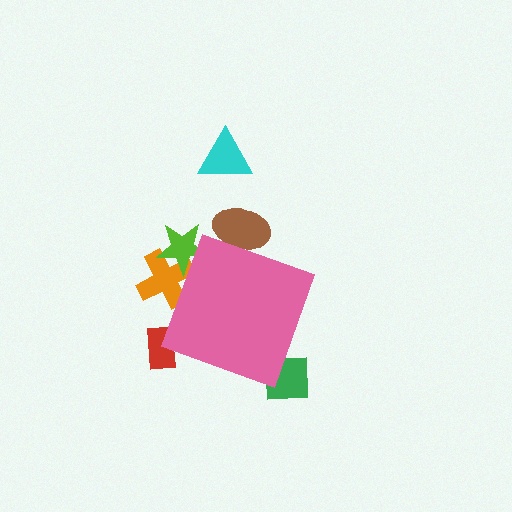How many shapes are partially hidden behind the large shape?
5 shapes are partially hidden.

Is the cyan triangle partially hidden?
No, the cyan triangle is fully visible.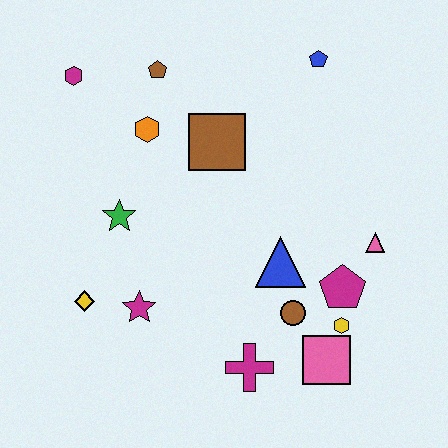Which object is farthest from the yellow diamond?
The blue pentagon is farthest from the yellow diamond.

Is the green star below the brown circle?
No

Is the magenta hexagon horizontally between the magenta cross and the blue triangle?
No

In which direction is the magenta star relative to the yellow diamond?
The magenta star is to the right of the yellow diamond.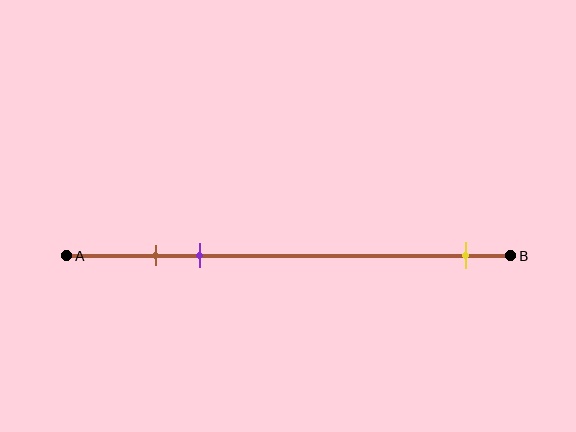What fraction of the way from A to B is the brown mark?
The brown mark is approximately 20% (0.2) of the way from A to B.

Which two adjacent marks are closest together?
The brown and purple marks are the closest adjacent pair.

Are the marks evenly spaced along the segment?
No, the marks are not evenly spaced.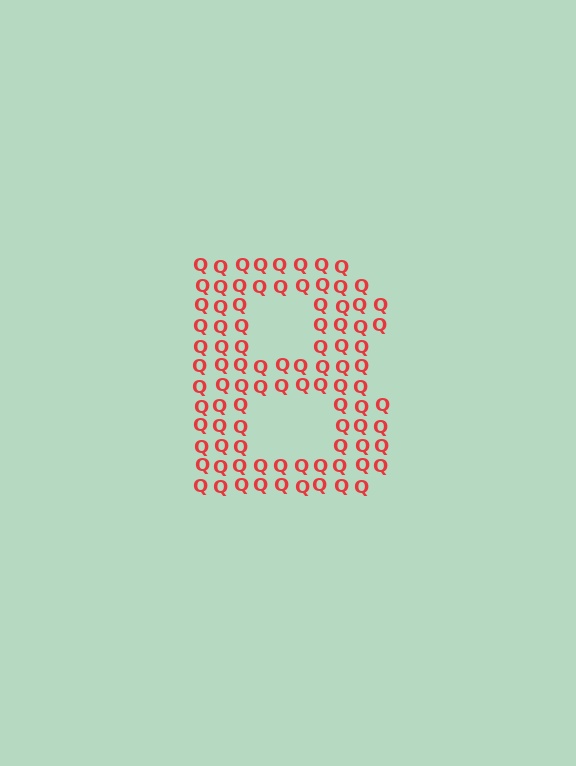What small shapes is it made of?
It is made of small letter Q's.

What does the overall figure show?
The overall figure shows the letter B.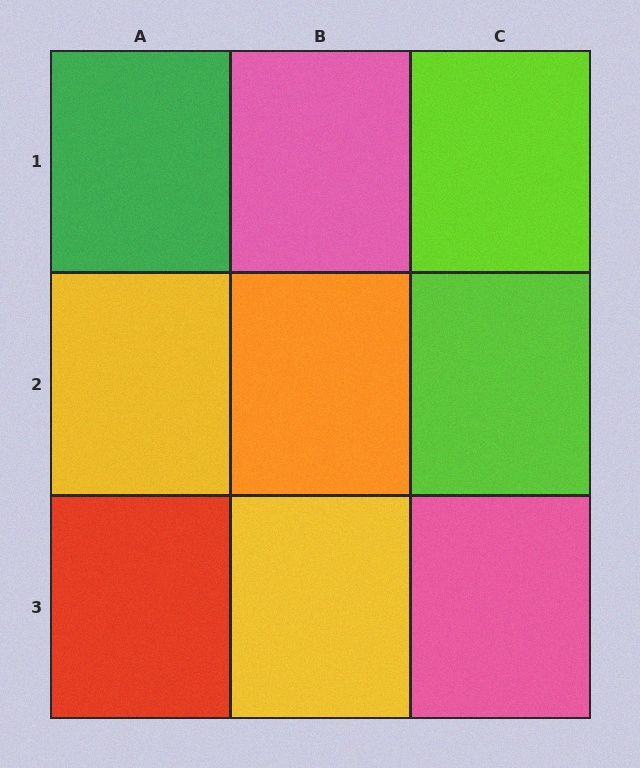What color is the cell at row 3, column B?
Yellow.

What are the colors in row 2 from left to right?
Yellow, orange, lime.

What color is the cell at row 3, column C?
Pink.